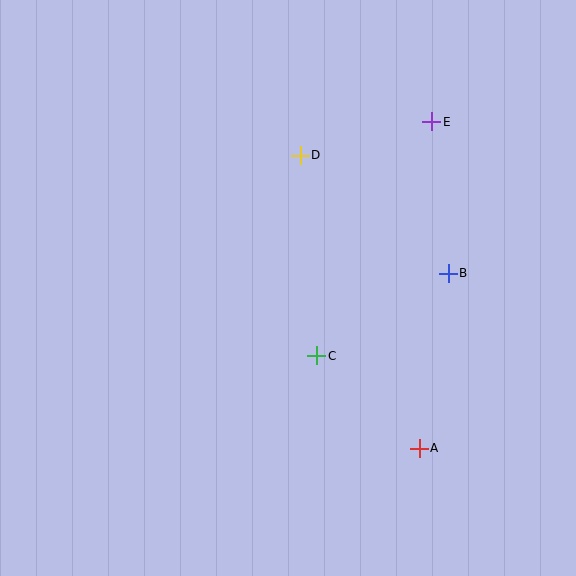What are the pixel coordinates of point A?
Point A is at (419, 448).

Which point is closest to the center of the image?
Point C at (317, 356) is closest to the center.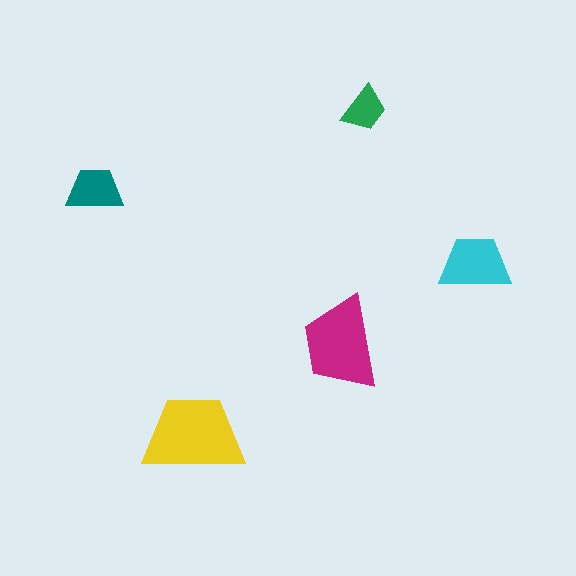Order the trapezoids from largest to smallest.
the yellow one, the magenta one, the cyan one, the teal one, the green one.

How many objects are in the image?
There are 5 objects in the image.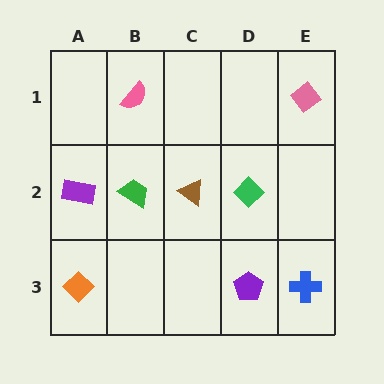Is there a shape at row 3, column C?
No, that cell is empty.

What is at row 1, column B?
A pink semicircle.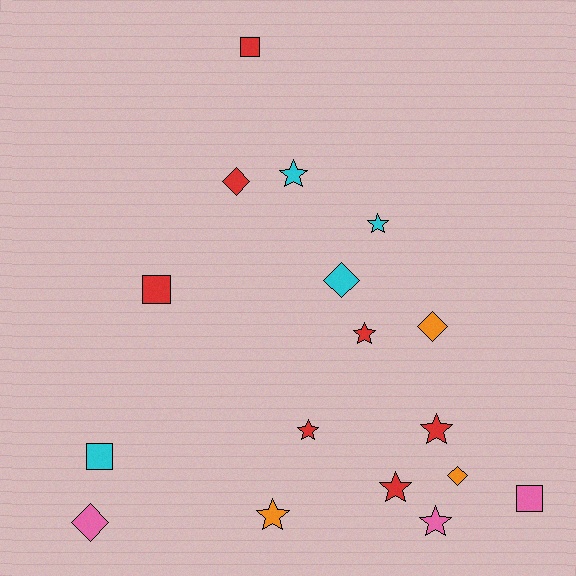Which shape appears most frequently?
Star, with 8 objects.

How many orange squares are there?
There are no orange squares.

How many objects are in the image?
There are 17 objects.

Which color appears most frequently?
Red, with 7 objects.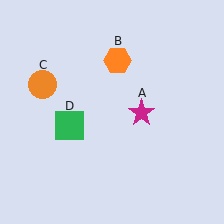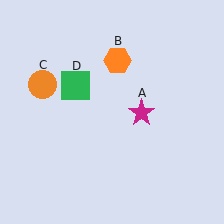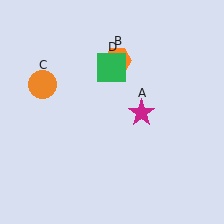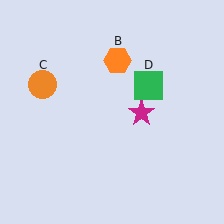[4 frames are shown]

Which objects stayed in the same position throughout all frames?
Magenta star (object A) and orange hexagon (object B) and orange circle (object C) remained stationary.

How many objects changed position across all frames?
1 object changed position: green square (object D).